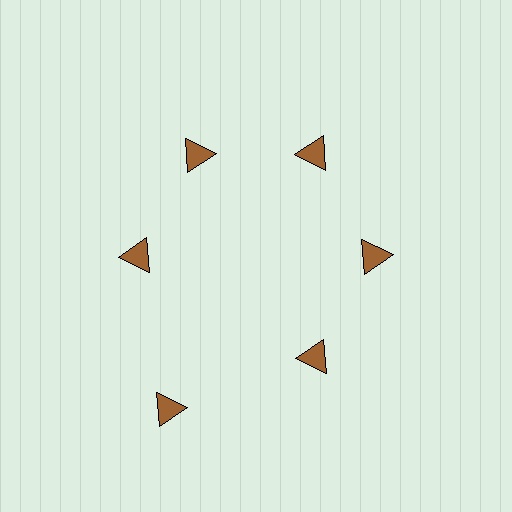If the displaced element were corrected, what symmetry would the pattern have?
It would have 6-fold rotational symmetry — the pattern would map onto itself every 60 degrees.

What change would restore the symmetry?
The symmetry would be restored by moving it inward, back onto the ring so that all 6 triangles sit at equal angles and equal distance from the center.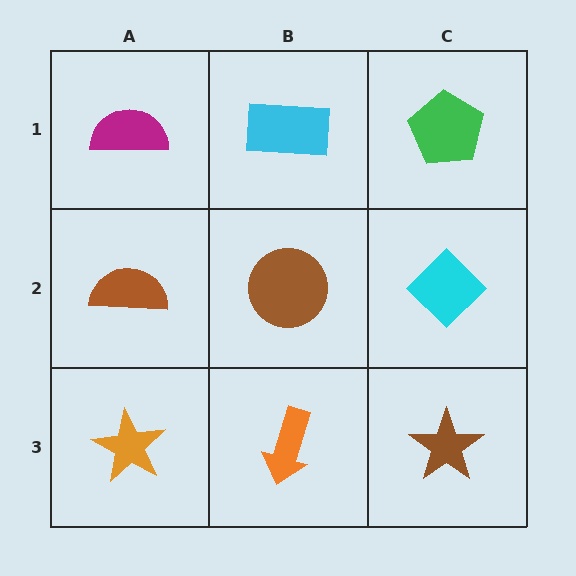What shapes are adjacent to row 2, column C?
A green pentagon (row 1, column C), a brown star (row 3, column C), a brown circle (row 2, column B).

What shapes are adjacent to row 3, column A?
A brown semicircle (row 2, column A), an orange arrow (row 3, column B).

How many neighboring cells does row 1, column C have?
2.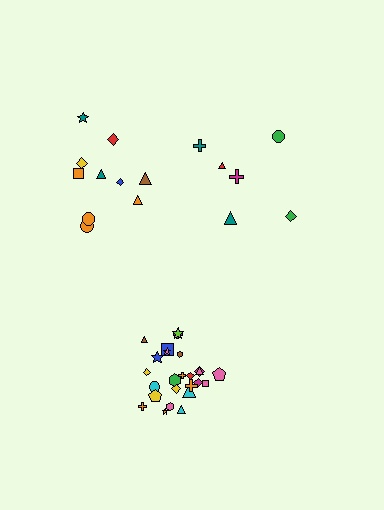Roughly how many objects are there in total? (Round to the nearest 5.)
Roughly 40 objects in total.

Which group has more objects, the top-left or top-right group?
The top-left group.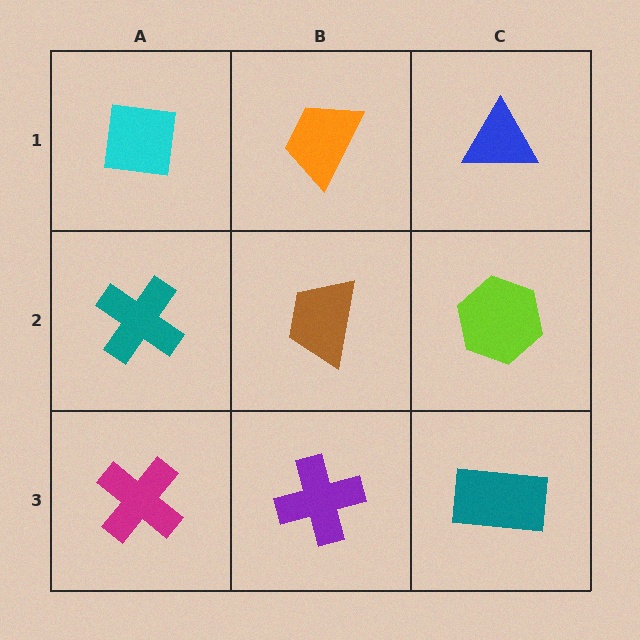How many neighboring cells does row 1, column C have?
2.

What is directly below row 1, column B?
A brown trapezoid.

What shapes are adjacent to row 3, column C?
A lime hexagon (row 2, column C), a purple cross (row 3, column B).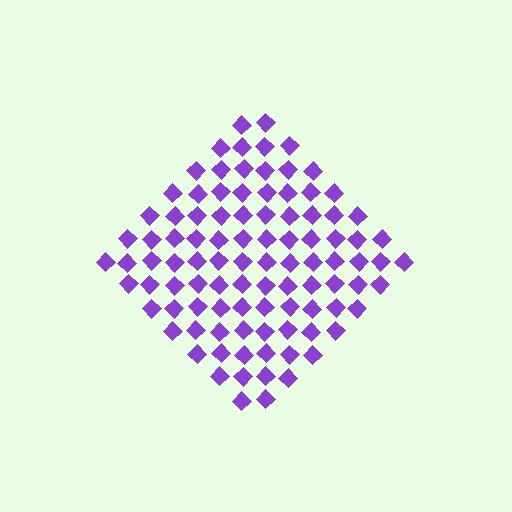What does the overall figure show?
The overall figure shows a diamond.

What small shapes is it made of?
It is made of small diamonds.